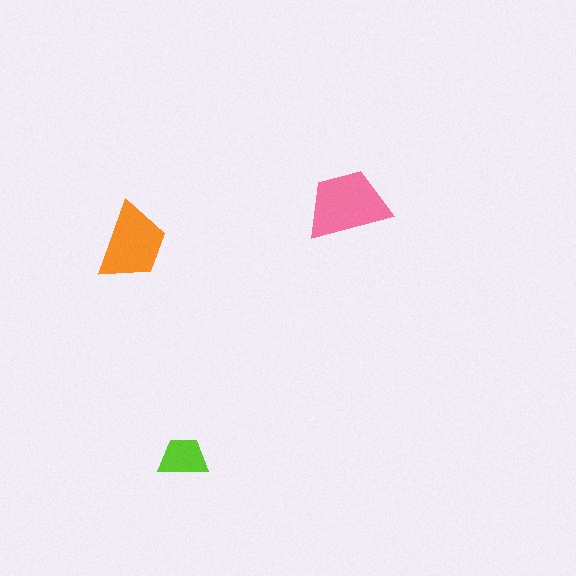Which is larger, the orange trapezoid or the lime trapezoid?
The orange one.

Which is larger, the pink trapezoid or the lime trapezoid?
The pink one.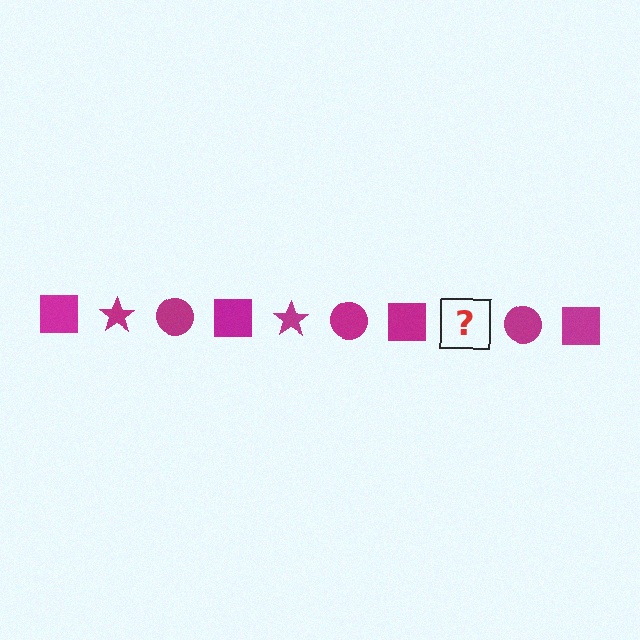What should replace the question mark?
The question mark should be replaced with a magenta star.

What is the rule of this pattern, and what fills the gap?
The rule is that the pattern cycles through square, star, circle shapes in magenta. The gap should be filled with a magenta star.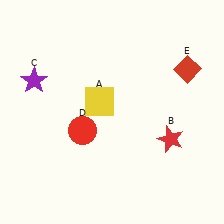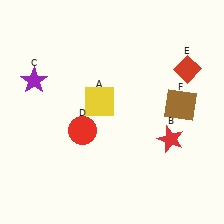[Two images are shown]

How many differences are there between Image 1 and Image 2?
There is 1 difference between the two images.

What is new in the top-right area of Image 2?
A brown square (F) was added in the top-right area of Image 2.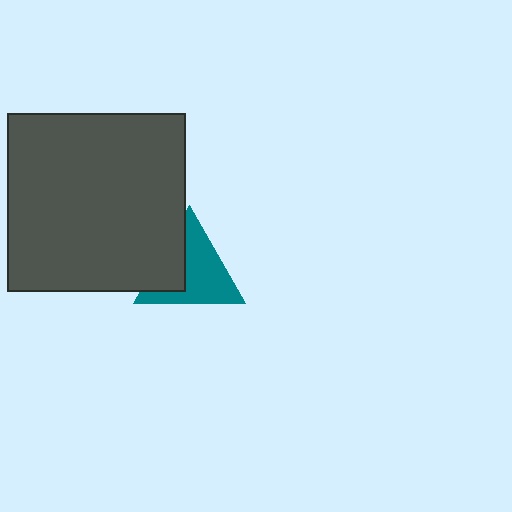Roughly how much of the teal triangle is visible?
Most of it is visible (roughly 67%).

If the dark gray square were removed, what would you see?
You would see the complete teal triangle.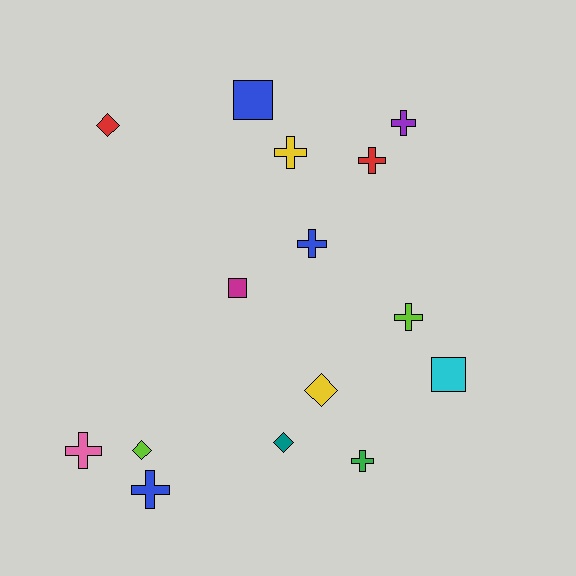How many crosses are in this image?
There are 8 crosses.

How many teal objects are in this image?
There is 1 teal object.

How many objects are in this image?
There are 15 objects.